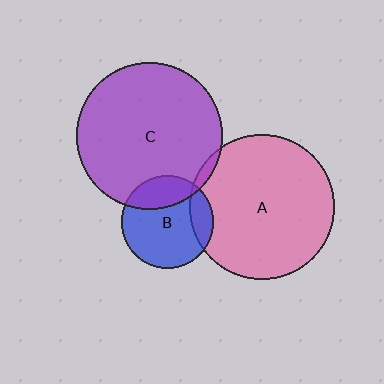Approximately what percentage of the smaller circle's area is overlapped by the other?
Approximately 5%.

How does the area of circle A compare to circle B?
Approximately 2.5 times.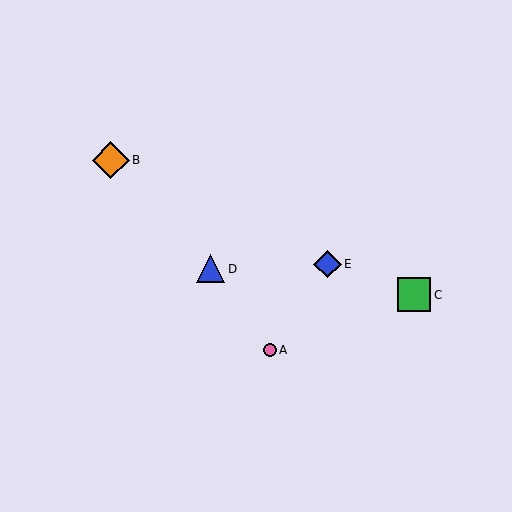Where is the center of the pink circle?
The center of the pink circle is at (270, 350).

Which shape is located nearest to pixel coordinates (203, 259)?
The blue triangle (labeled D) at (211, 269) is nearest to that location.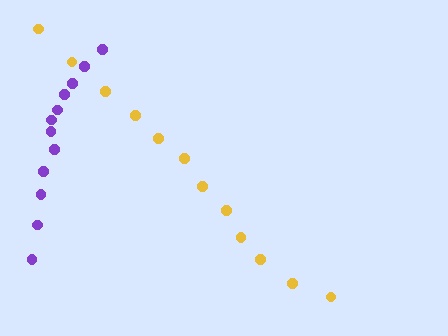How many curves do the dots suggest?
There are 2 distinct paths.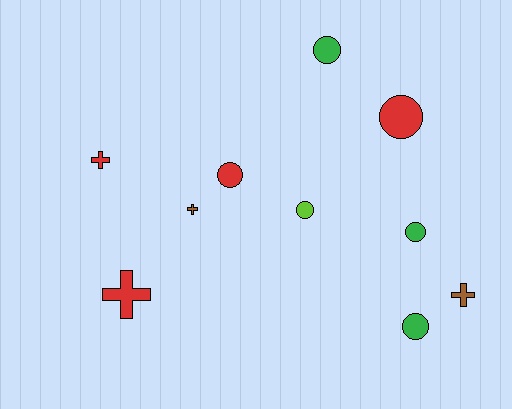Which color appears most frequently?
Red, with 4 objects.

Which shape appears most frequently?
Circle, with 6 objects.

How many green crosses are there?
There are no green crosses.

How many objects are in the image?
There are 10 objects.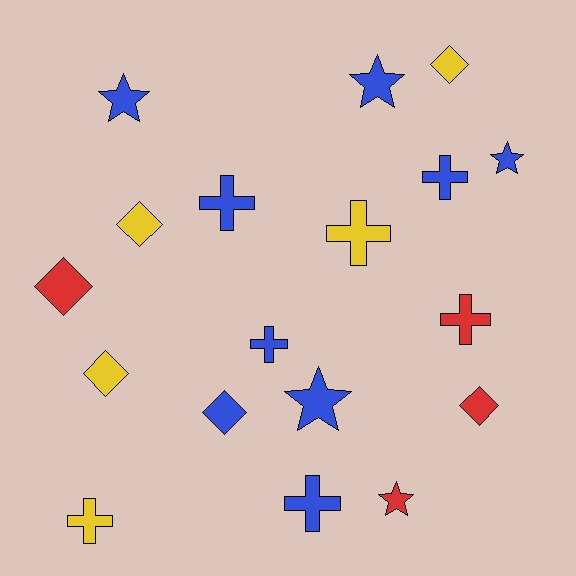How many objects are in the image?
There are 18 objects.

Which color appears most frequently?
Blue, with 9 objects.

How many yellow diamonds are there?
There are 3 yellow diamonds.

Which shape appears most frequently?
Cross, with 7 objects.